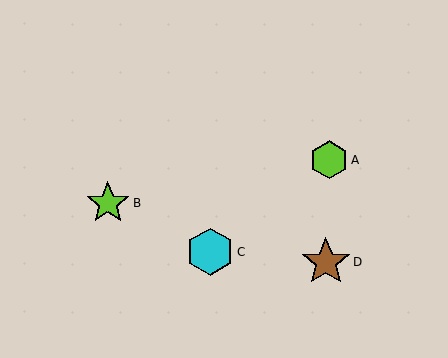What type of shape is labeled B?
Shape B is a lime star.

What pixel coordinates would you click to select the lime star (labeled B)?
Click at (108, 203) to select the lime star B.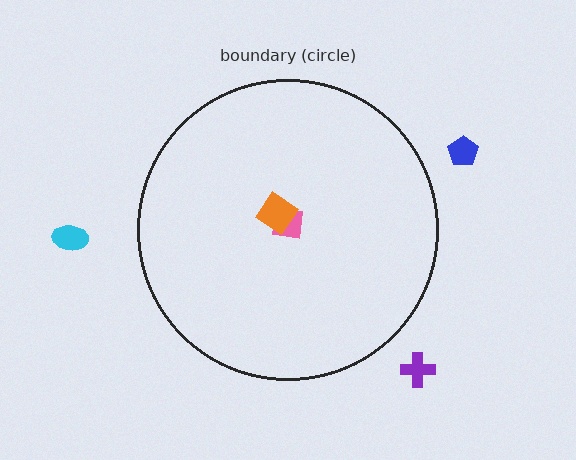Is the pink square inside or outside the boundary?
Inside.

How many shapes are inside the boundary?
2 inside, 3 outside.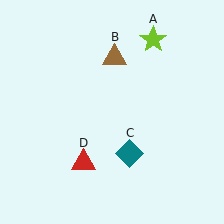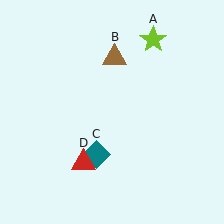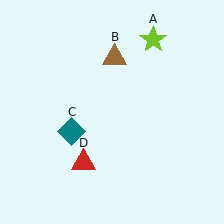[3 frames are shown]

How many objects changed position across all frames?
1 object changed position: teal diamond (object C).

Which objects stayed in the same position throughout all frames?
Lime star (object A) and brown triangle (object B) and red triangle (object D) remained stationary.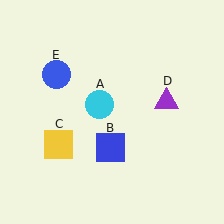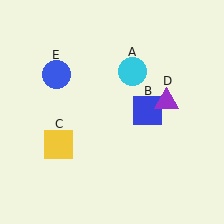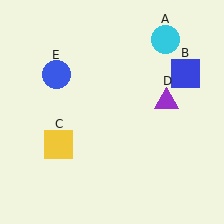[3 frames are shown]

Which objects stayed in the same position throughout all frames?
Yellow square (object C) and purple triangle (object D) and blue circle (object E) remained stationary.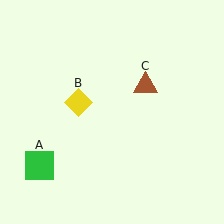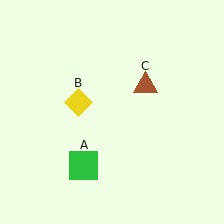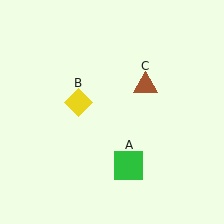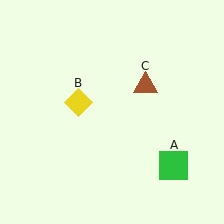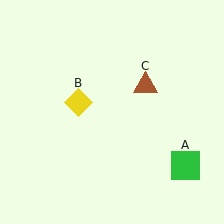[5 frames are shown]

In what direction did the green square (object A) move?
The green square (object A) moved right.